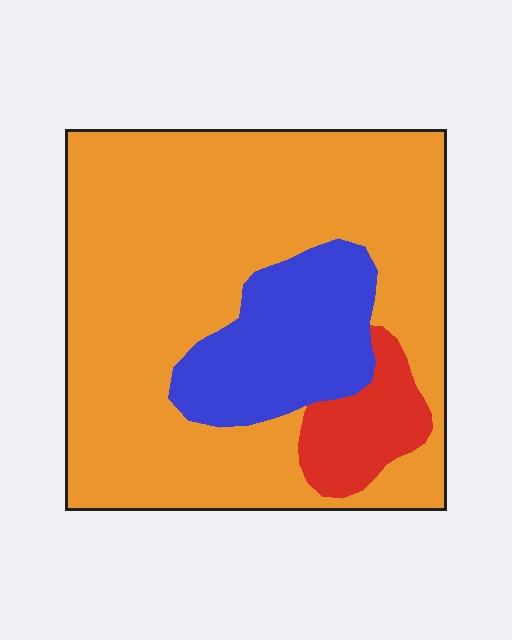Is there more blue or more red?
Blue.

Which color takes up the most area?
Orange, at roughly 75%.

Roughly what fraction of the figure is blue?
Blue takes up about one sixth (1/6) of the figure.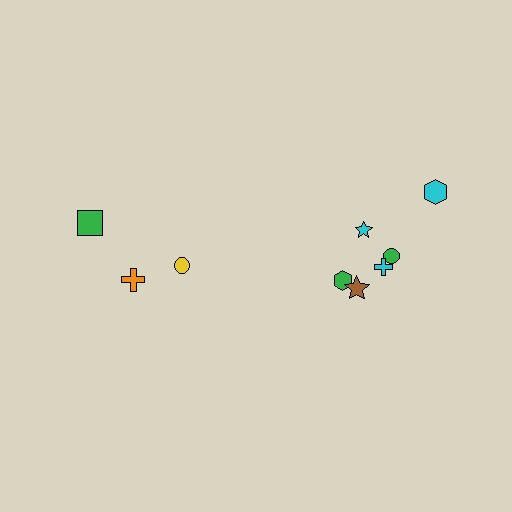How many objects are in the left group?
There are 3 objects.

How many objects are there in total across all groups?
There are 9 objects.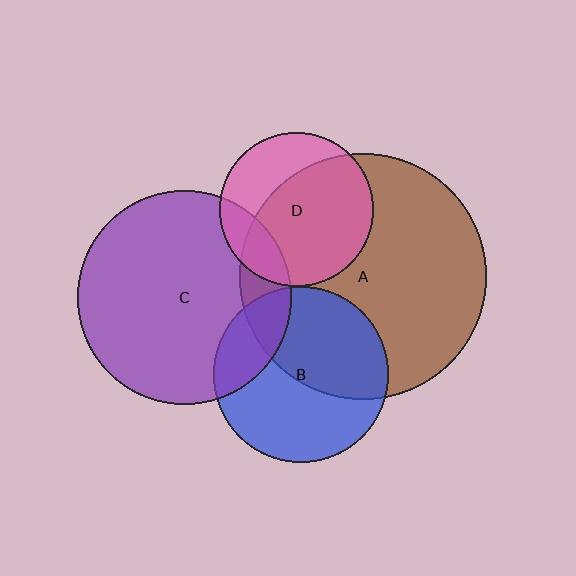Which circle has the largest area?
Circle A (brown).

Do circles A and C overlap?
Yes.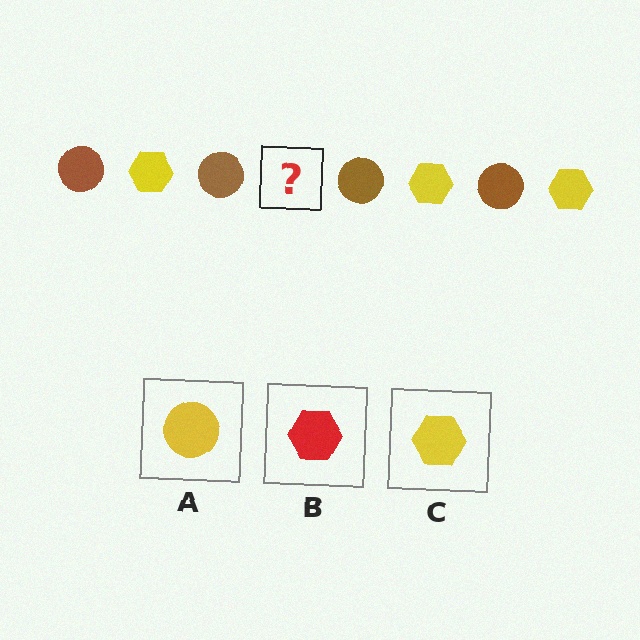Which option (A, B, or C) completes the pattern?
C.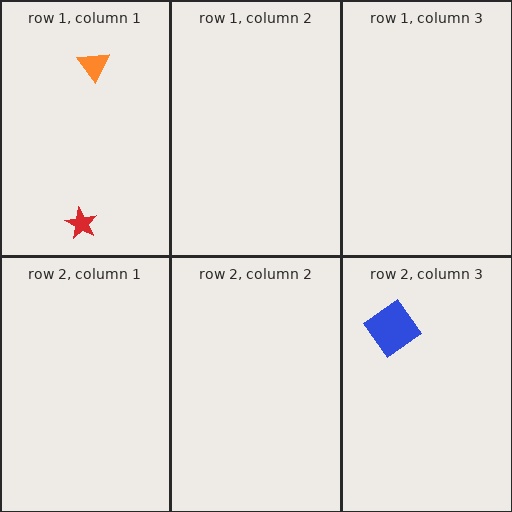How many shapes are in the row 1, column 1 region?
2.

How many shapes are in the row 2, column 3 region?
1.